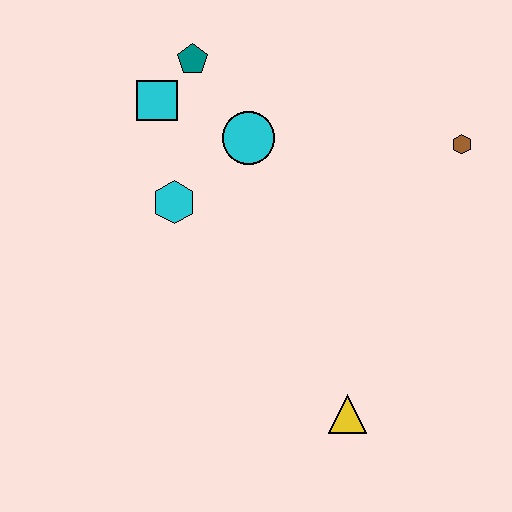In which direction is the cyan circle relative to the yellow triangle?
The cyan circle is above the yellow triangle.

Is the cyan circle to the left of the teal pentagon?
No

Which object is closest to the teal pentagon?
The cyan square is closest to the teal pentagon.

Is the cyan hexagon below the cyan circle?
Yes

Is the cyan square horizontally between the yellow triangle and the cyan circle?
No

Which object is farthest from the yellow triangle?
The teal pentagon is farthest from the yellow triangle.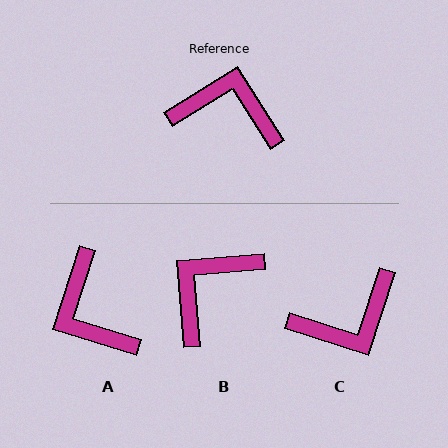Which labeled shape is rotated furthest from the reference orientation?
C, about 140 degrees away.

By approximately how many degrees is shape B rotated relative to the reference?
Approximately 62 degrees counter-clockwise.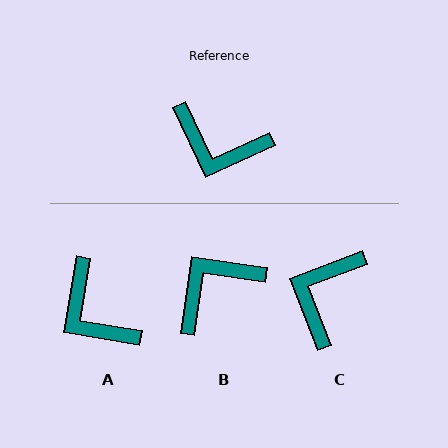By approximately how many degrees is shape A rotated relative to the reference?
Approximately 35 degrees clockwise.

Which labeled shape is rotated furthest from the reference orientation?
B, about 123 degrees away.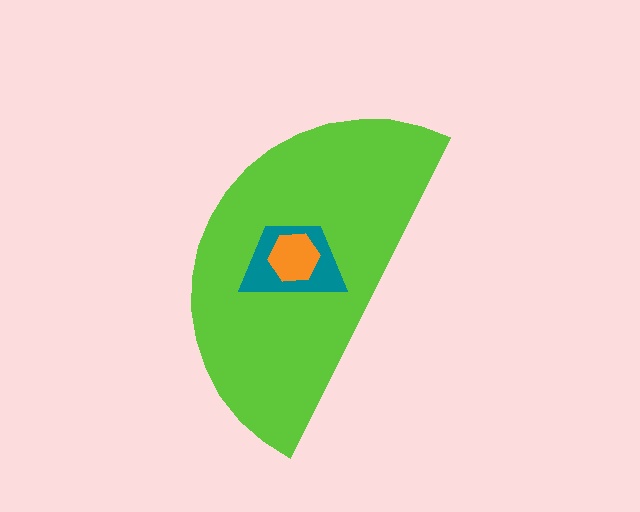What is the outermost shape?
The lime semicircle.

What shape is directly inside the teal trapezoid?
The orange hexagon.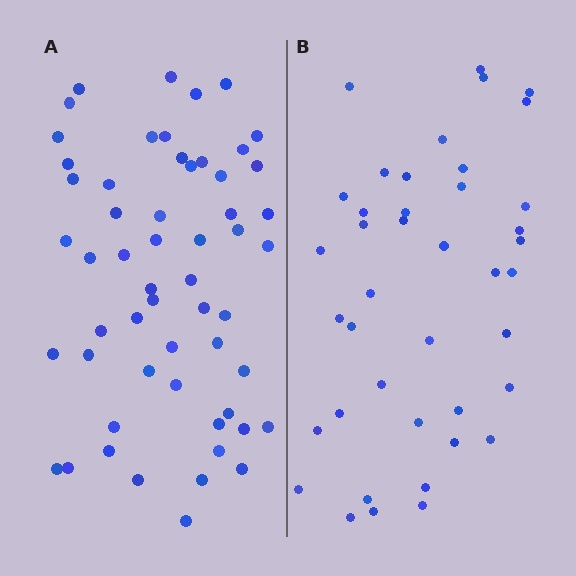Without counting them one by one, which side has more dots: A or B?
Region A (the left region) has more dots.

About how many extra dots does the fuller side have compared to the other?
Region A has approximately 15 more dots than region B.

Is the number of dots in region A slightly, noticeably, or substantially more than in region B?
Region A has noticeably more, but not dramatically so. The ratio is roughly 1.4 to 1.